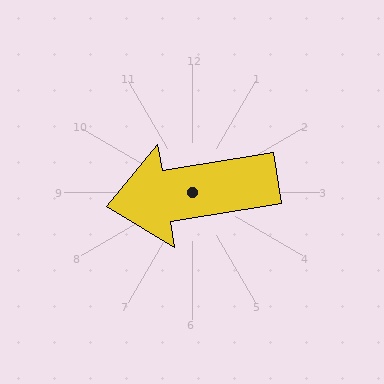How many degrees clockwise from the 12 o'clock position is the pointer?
Approximately 261 degrees.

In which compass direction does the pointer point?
West.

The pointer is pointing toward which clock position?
Roughly 9 o'clock.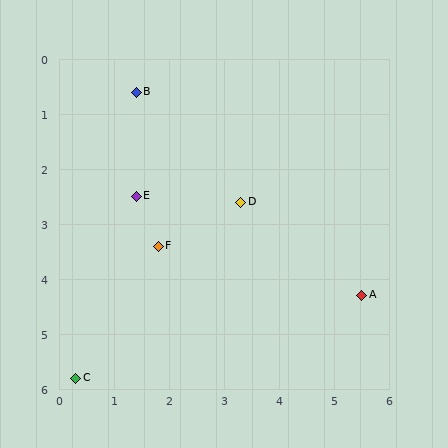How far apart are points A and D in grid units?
Points A and D are about 2.8 grid units apart.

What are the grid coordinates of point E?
Point E is at approximately (1.4, 2.5).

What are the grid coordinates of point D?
Point D is at approximately (3.3, 2.6).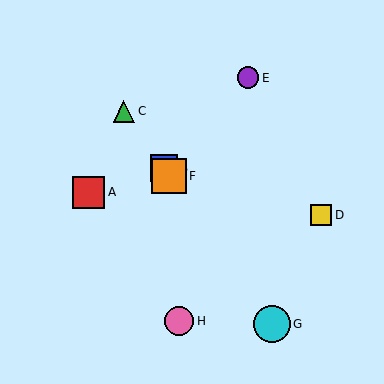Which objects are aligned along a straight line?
Objects B, C, F, G are aligned along a straight line.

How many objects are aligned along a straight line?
4 objects (B, C, F, G) are aligned along a straight line.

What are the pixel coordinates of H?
Object H is at (179, 321).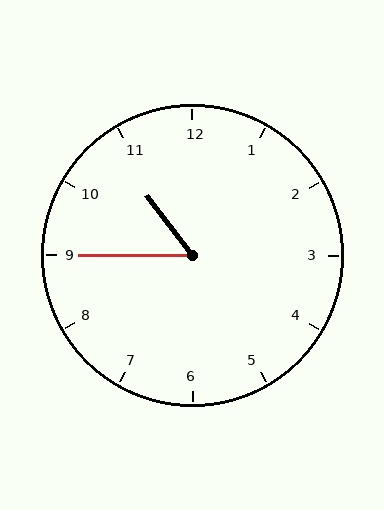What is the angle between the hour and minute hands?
Approximately 52 degrees.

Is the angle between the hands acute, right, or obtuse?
It is acute.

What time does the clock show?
10:45.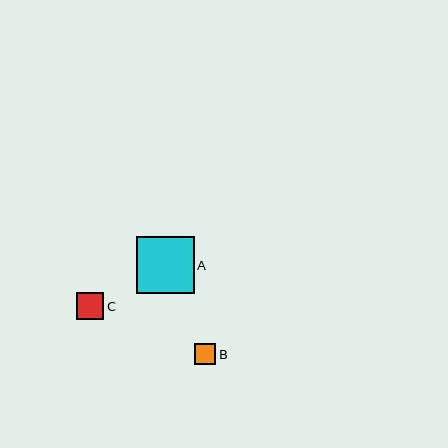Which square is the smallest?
Square B is the smallest with a size of approximately 21 pixels.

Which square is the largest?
Square A is the largest with a size of approximately 58 pixels.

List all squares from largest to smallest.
From largest to smallest: A, C, B.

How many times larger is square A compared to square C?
Square A is approximately 2.1 times the size of square C.